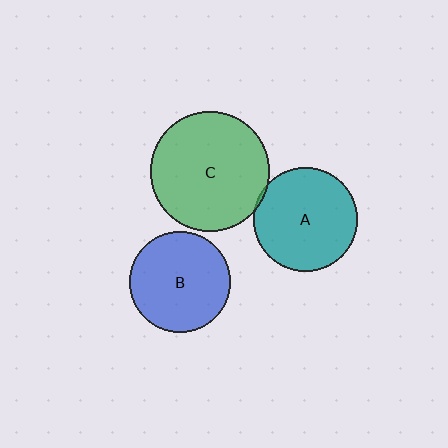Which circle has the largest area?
Circle C (green).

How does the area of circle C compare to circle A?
Approximately 1.3 times.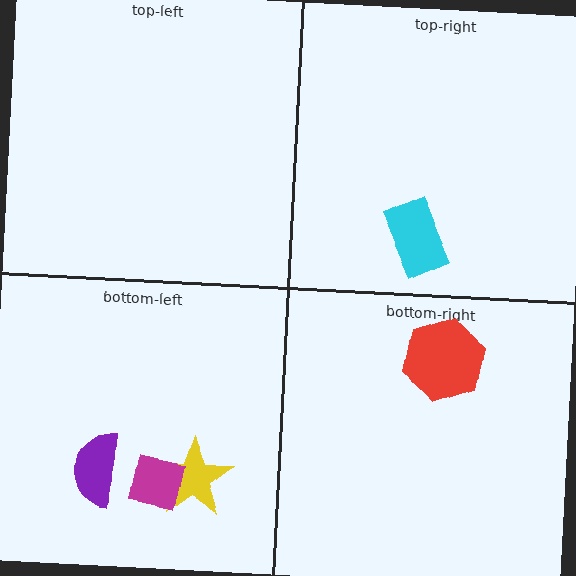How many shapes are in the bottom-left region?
3.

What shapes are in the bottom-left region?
The purple semicircle, the yellow star, the magenta square.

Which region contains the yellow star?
The bottom-left region.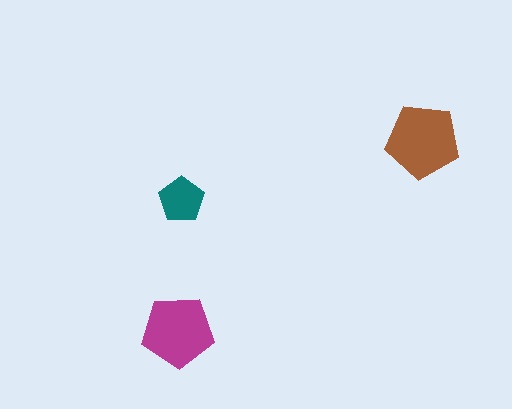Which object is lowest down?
The magenta pentagon is bottommost.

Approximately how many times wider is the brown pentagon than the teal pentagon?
About 1.5 times wider.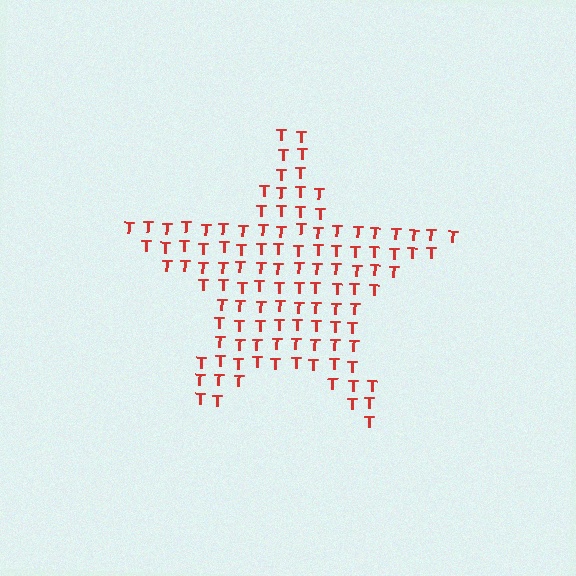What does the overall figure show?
The overall figure shows a star.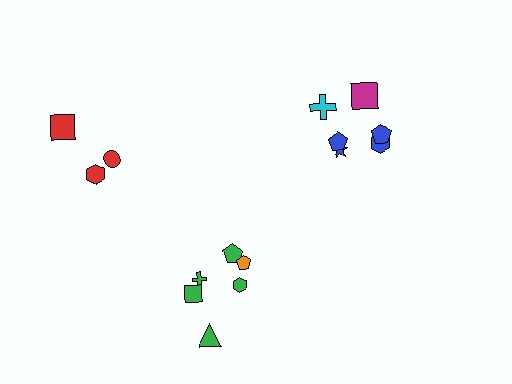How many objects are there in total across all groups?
There are 15 objects.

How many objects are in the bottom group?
There are 6 objects.